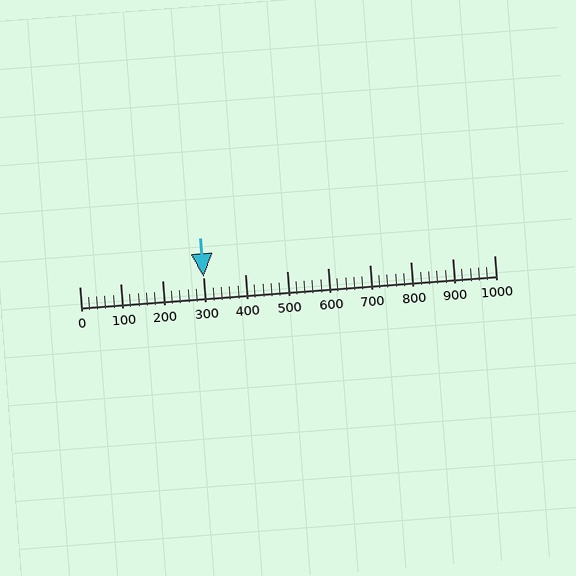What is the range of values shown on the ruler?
The ruler shows values from 0 to 1000.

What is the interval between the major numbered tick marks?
The major tick marks are spaced 100 units apart.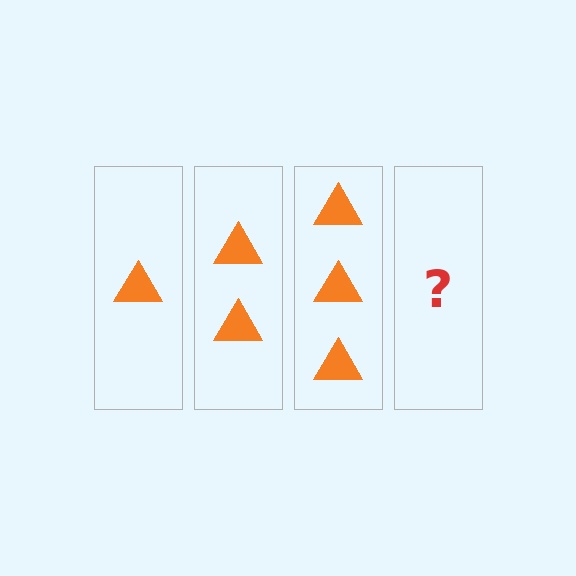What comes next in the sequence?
The next element should be 4 triangles.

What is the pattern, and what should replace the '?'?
The pattern is that each step adds one more triangle. The '?' should be 4 triangles.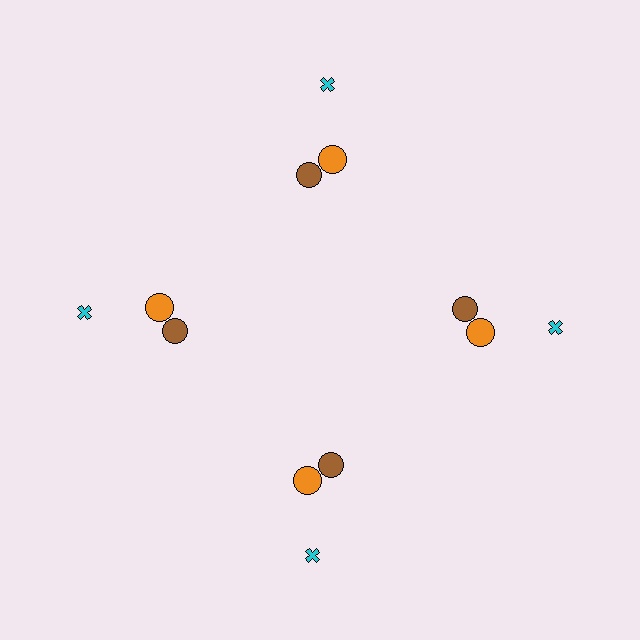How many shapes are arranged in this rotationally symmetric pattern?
There are 12 shapes, arranged in 4 groups of 3.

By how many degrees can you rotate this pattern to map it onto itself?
The pattern maps onto itself every 90 degrees of rotation.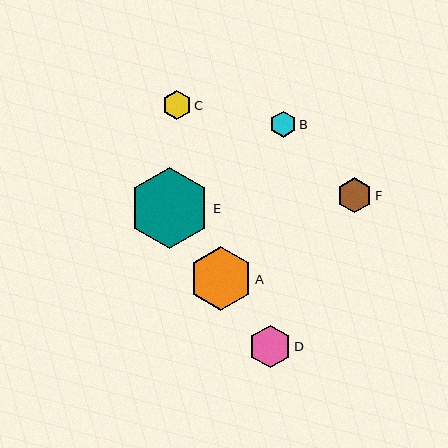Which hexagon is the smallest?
Hexagon B is the smallest with a size of approximately 26 pixels.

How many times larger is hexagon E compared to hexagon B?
Hexagon E is approximately 3.1 times the size of hexagon B.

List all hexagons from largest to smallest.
From largest to smallest: E, A, D, F, C, B.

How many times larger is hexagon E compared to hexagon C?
Hexagon E is approximately 2.8 times the size of hexagon C.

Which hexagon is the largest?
Hexagon E is the largest with a size of approximately 81 pixels.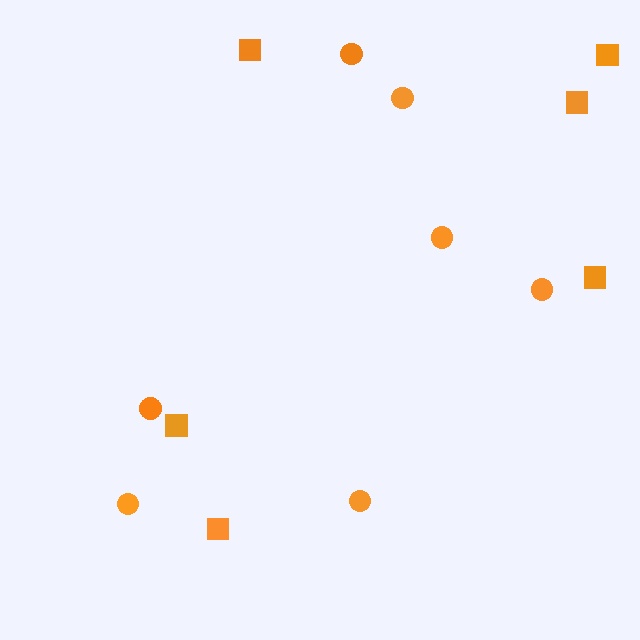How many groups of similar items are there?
There are 2 groups: one group of squares (6) and one group of circles (7).